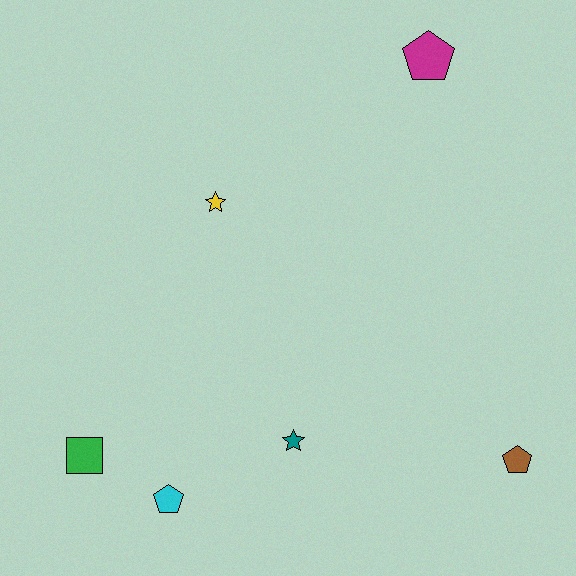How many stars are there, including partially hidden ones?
There are 2 stars.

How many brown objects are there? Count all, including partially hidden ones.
There is 1 brown object.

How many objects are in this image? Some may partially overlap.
There are 6 objects.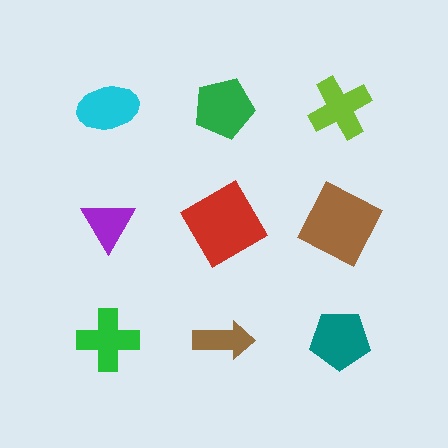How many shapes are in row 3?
3 shapes.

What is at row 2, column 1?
A purple triangle.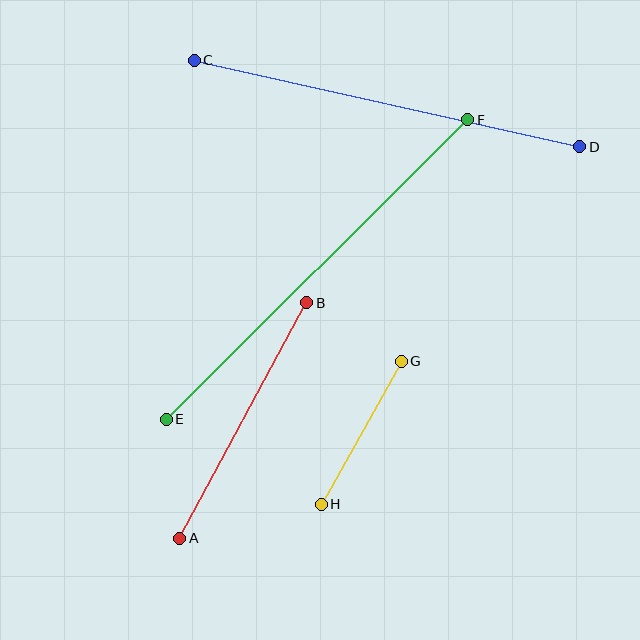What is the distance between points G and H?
The distance is approximately 164 pixels.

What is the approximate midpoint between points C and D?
The midpoint is at approximately (387, 104) pixels.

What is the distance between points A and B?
The distance is approximately 268 pixels.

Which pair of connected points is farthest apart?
Points E and F are farthest apart.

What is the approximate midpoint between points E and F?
The midpoint is at approximately (317, 270) pixels.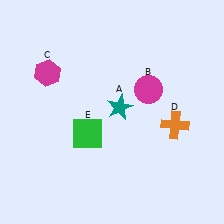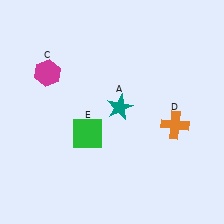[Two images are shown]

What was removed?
The magenta circle (B) was removed in Image 2.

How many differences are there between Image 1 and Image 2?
There is 1 difference between the two images.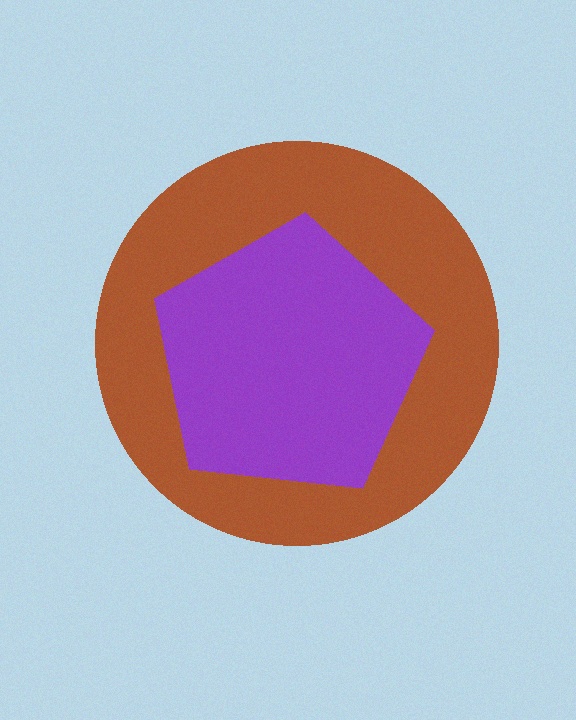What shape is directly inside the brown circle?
The purple pentagon.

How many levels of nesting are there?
2.